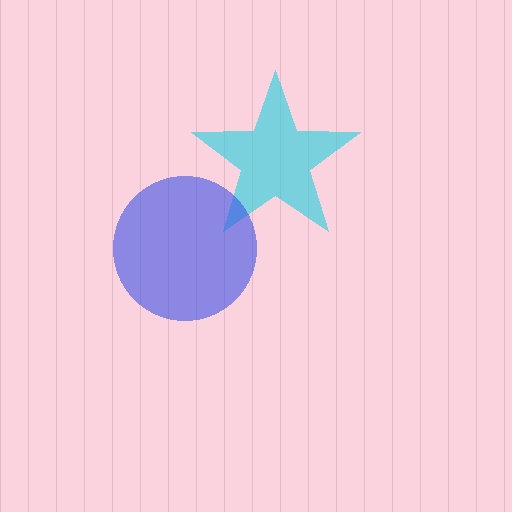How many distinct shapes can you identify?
There are 2 distinct shapes: a cyan star, a blue circle.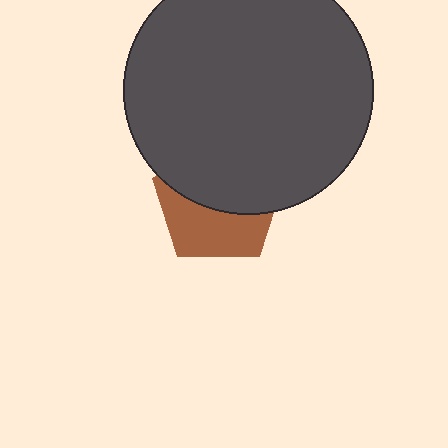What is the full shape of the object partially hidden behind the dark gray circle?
The partially hidden object is a brown pentagon.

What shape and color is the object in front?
The object in front is a dark gray circle.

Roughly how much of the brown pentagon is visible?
A small part of it is visible (roughly 44%).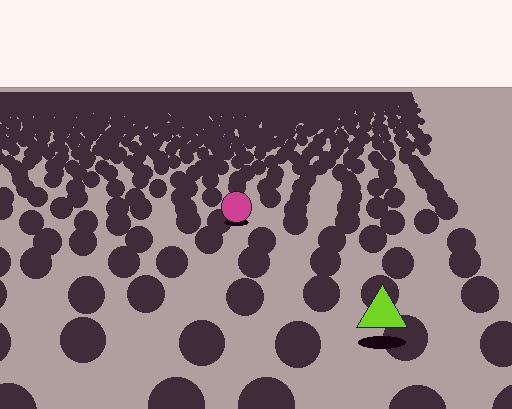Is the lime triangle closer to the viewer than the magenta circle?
Yes. The lime triangle is closer — you can tell from the texture gradient: the ground texture is coarser near it.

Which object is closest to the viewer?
The lime triangle is closest. The texture marks near it are larger and more spread out.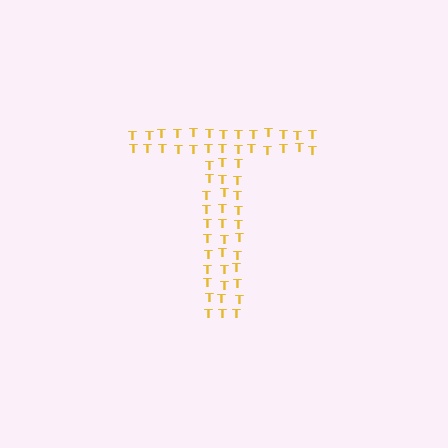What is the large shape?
The large shape is the letter T.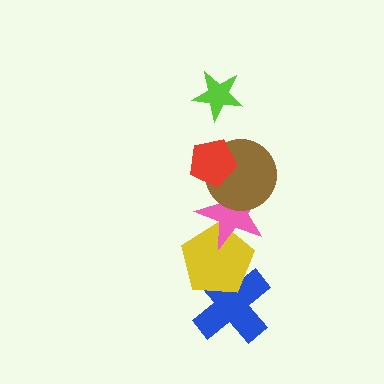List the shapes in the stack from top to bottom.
From top to bottom: the lime star, the red pentagon, the brown circle, the pink star, the yellow pentagon, the blue cross.